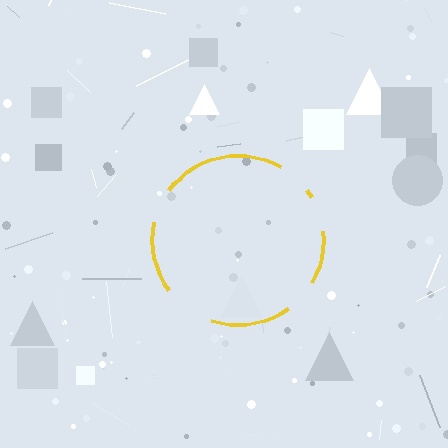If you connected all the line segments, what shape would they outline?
They would outline a circle.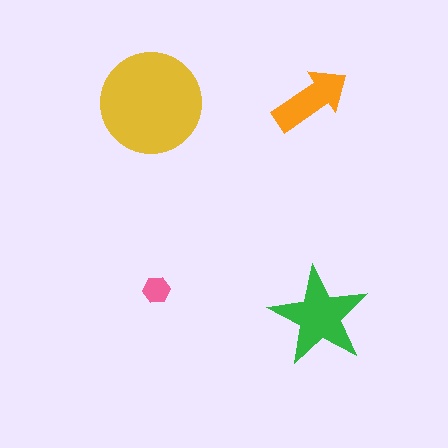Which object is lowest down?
The green star is bottommost.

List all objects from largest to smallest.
The yellow circle, the green star, the orange arrow, the pink hexagon.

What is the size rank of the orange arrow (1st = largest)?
3rd.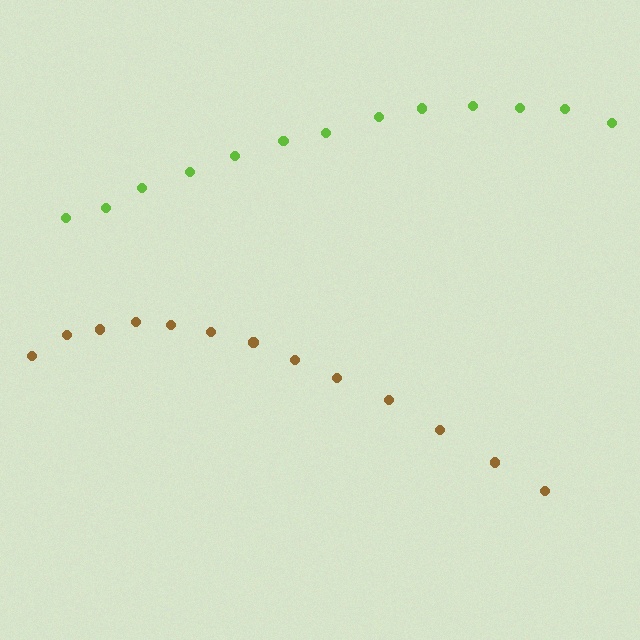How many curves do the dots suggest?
There are 2 distinct paths.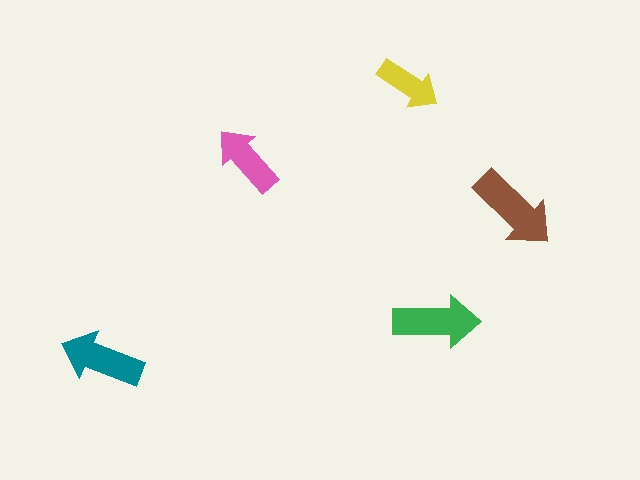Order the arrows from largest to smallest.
the brown one, the green one, the teal one, the pink one, the yellow one.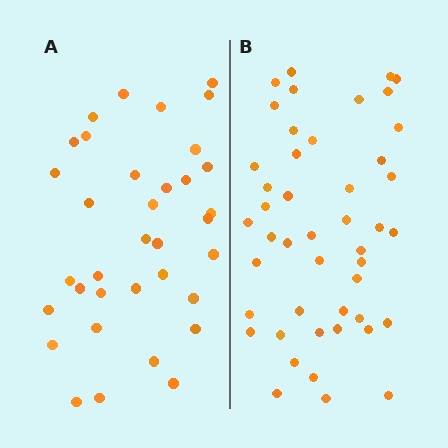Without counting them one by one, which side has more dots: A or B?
Region B (the right region) has more dots.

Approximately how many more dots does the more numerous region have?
Region B has roughly 12 or so more dots than region A.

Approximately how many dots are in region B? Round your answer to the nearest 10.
About 50 dots. (The exact count is 46, which rounds to 50.)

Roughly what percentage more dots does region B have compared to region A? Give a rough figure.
About 30% more.